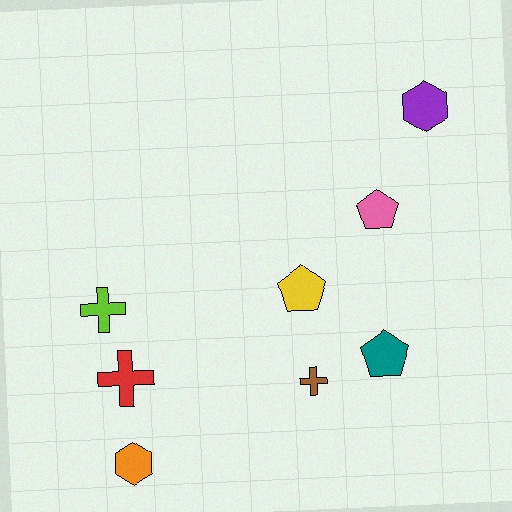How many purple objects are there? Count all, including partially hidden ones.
There is 1 purple object.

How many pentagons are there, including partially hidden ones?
There are 3 pentagons.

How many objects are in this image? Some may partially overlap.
There are 8 objects.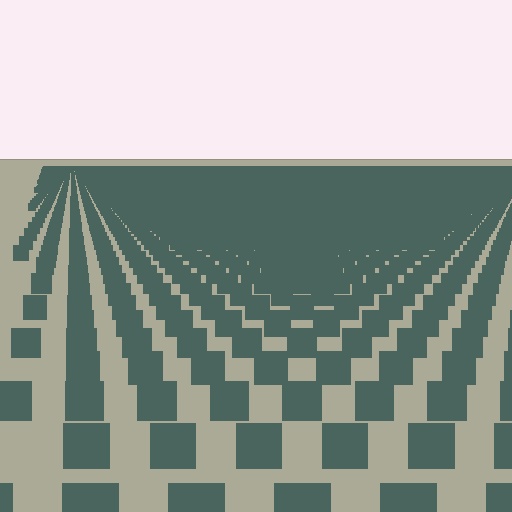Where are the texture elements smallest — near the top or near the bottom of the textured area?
Near the top.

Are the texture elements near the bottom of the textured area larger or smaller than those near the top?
Larger. Near the bottom, elements are closer to the viewer and appear at a bigger on-screen size.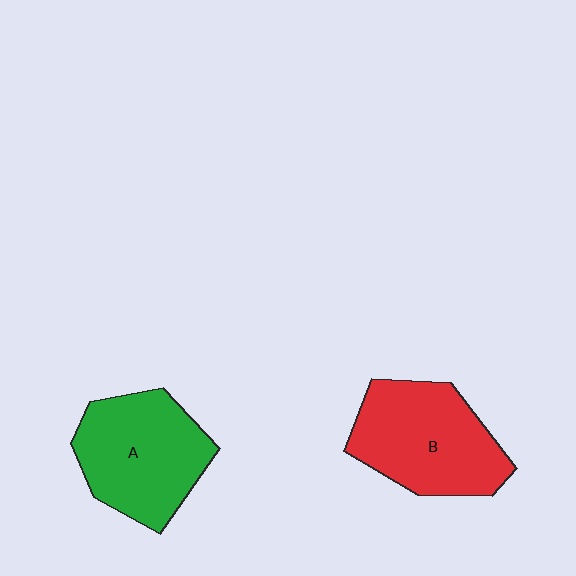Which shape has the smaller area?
Shape A (green).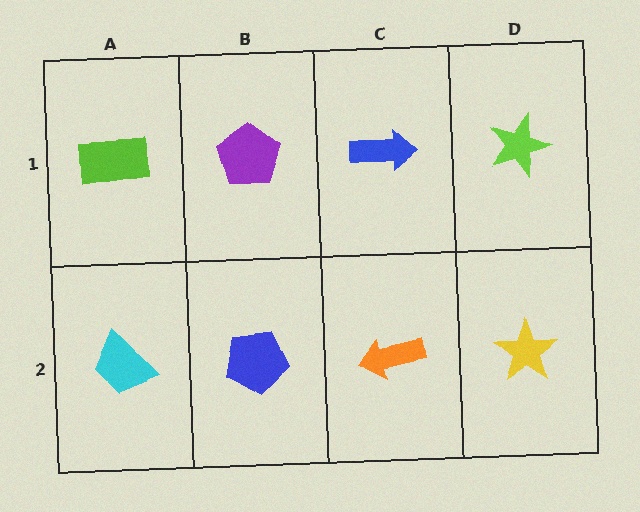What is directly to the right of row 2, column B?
An orange arrow.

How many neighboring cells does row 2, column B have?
3.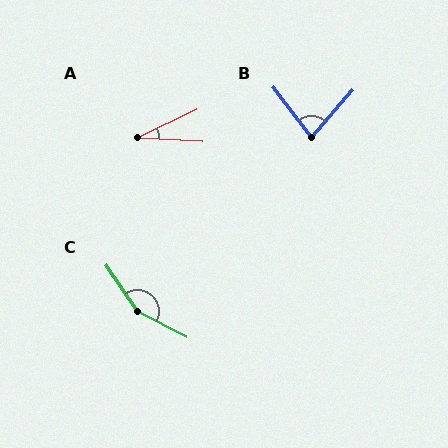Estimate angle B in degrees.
Approximately 79 degrees.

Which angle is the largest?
C, at approximately 151 degrees.